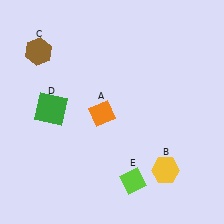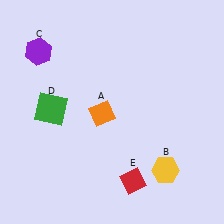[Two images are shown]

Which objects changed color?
C changed from brown to purple. E changed from lime to red.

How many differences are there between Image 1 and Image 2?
There are 2 differences between the two images.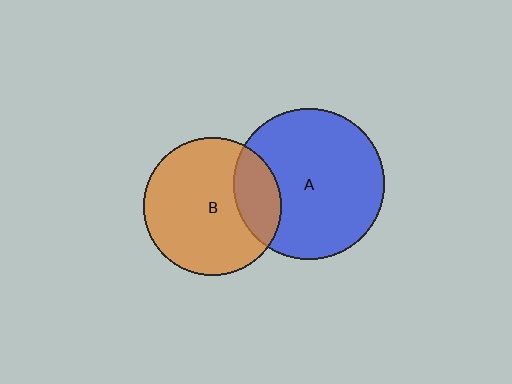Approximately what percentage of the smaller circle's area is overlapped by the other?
Approximately 20%.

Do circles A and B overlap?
Yes.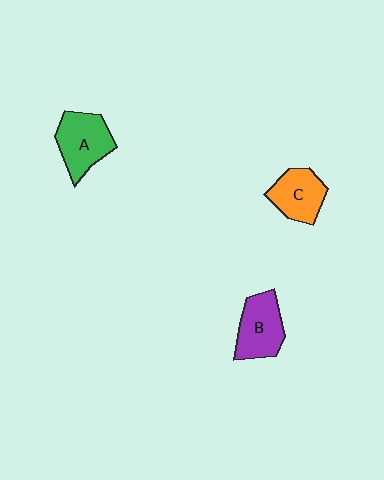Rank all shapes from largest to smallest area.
From largest to smallest: A (green), B (purple), C (orange).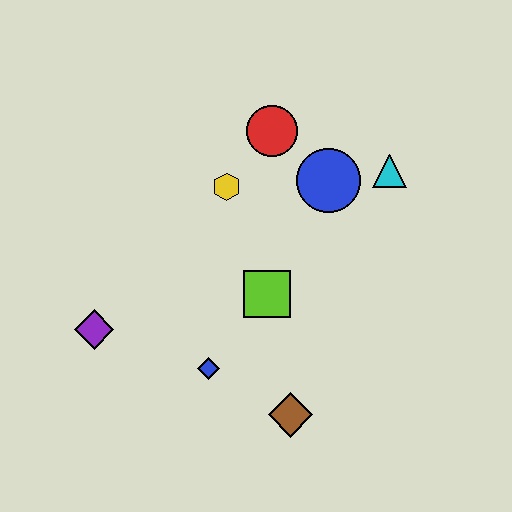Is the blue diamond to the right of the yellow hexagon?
No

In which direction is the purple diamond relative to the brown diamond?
The purple diamond is to the left of the brown diamond.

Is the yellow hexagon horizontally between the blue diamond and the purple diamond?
No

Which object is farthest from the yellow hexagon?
The brown diamond is farthest from the yellow hexagon.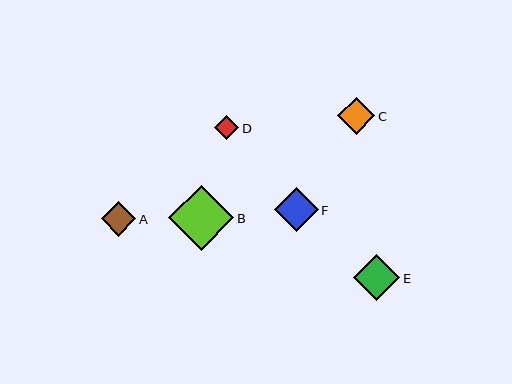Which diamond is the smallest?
Diamond D is the smallest with a size of approximately 24 pixels.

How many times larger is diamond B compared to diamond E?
Diamond B is approximately 1.4 times the size of diamond E.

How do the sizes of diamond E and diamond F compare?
Diamond E and diamond F are approximately the same size.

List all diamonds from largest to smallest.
From largest to smallest: B, E, F, C, A, D.